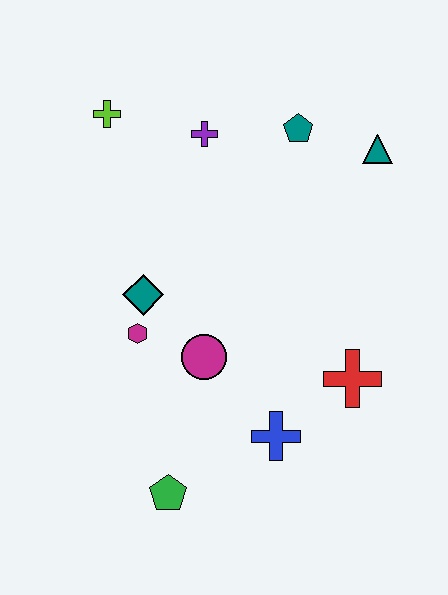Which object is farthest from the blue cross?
The lime cross is farthest from the blue cross.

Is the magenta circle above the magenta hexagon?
No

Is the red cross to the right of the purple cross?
Yes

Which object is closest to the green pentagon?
The blue cross is closest to the green pentagon.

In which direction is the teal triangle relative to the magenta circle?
The teal triangle is above the magenta circle.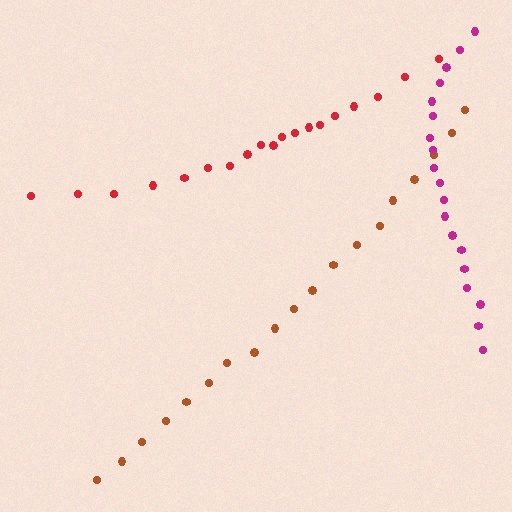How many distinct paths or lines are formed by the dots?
There are 3 distinct paths.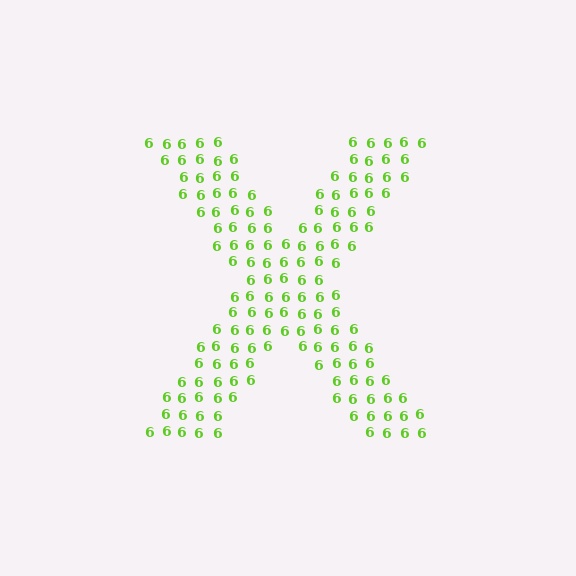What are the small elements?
The small elements are digit 6's.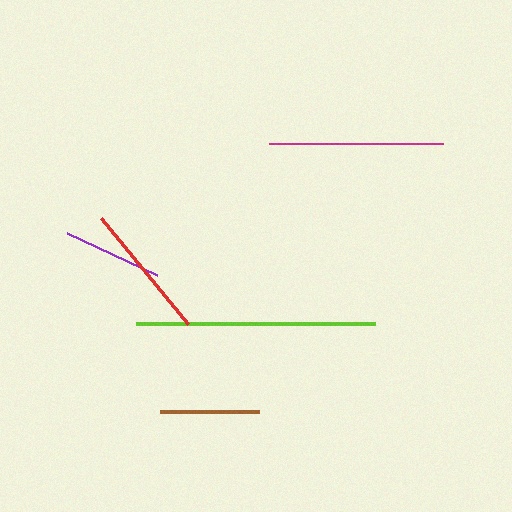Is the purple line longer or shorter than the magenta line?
The magenta line is longer than the purple line.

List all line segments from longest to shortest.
From longest to shortest: lime, magenta, red, brown, purple.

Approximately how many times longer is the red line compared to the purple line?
The red line is approximately 1.4 times the length of the purple line.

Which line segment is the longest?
The lime line is the longest at approximately 240 pixels.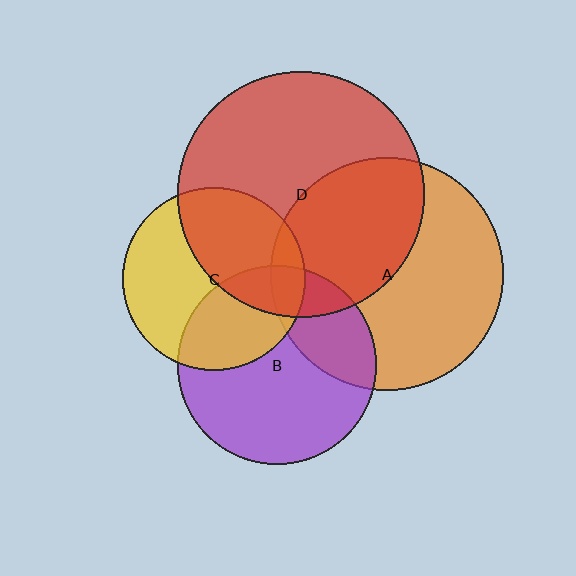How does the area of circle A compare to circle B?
Approximately 1.4 times.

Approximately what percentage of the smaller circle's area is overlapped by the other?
Approximately 35%.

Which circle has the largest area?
Circle D (red).